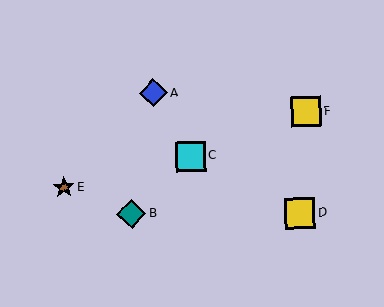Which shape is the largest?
The yellow square (labeled D) is the largest.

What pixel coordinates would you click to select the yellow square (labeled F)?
Click at (306, 112) to select the yellow square F.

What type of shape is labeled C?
Shape C is a cyan square.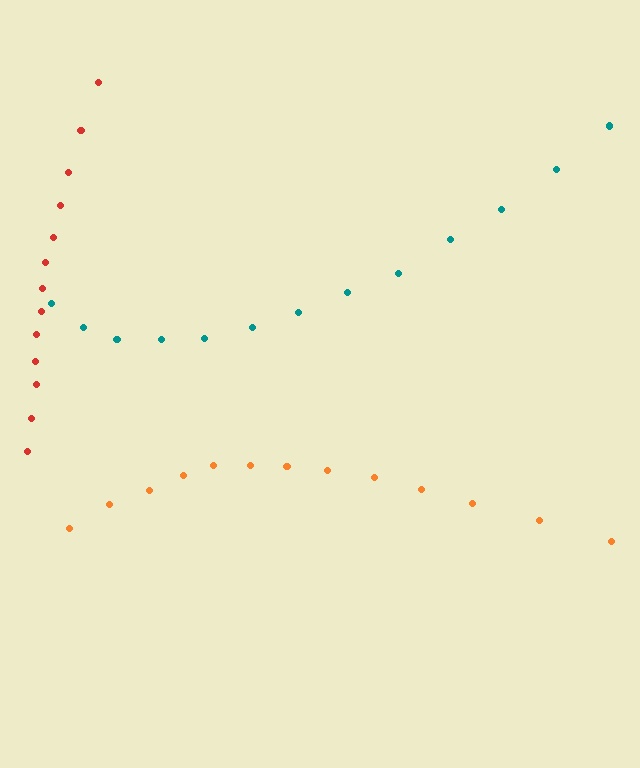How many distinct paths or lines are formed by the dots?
There are 3 distinct paths.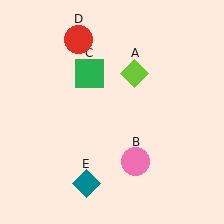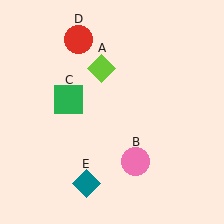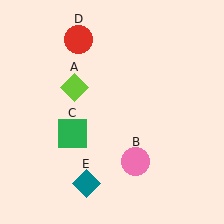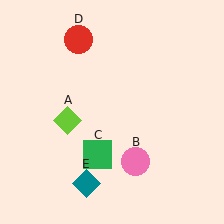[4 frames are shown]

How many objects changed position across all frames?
2 objects changed position: lime diamond (object A), green square (object C).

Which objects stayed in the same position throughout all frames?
Pink circle (object B) and red circle (object D) and teal diamond (object E) remained stationary.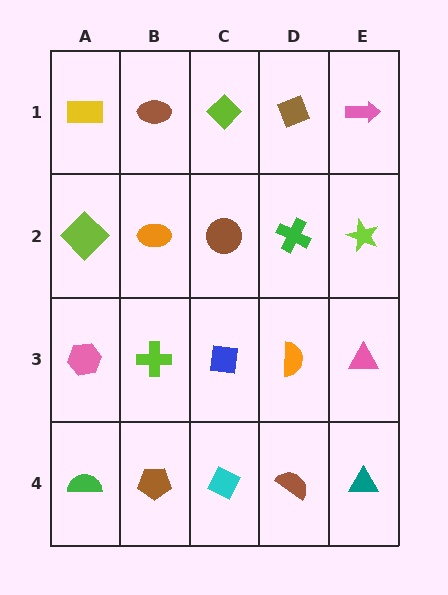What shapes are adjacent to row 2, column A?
A yellow rectangle (row 1, column A), a pink hexagon (row 3, column A), an orange ellipse (row 2, column B).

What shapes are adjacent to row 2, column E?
A pink arrow (row 1, column E), a pink triangle (row 3, column E), a green cross (row 2, column D).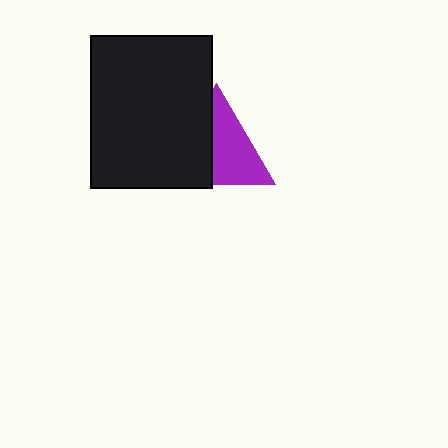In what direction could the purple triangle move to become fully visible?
The purple triangle could move right. That would shift it out from behind the black rectangle entirely.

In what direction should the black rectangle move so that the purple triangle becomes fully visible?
The black rectangle should move left. That is the shortest direction to clear the overlap and leave the purple triangle fully visible.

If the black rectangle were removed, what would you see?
You would see the complete purple triangle.